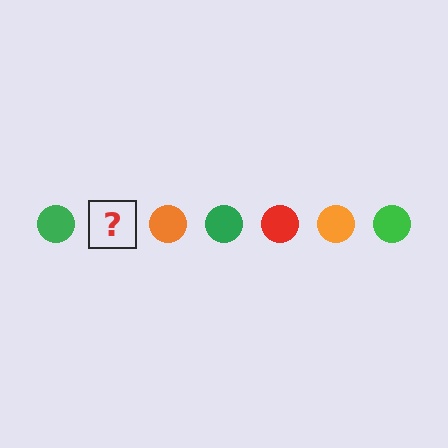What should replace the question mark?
The question mark should be replaced with a red circle.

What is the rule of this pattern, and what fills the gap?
The rule is that the pattern cycles through green, red, orange circles. The gap should be filled with a red circle.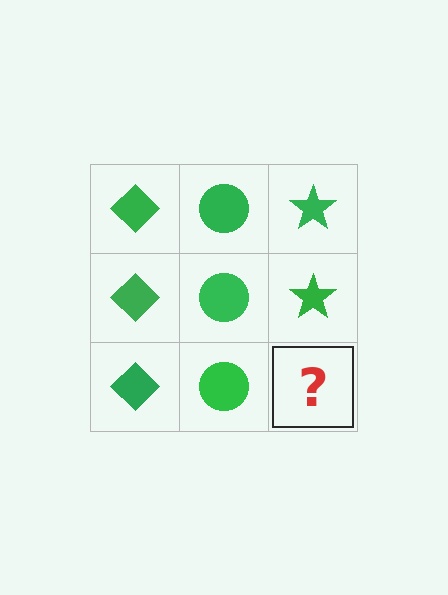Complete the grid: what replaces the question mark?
The question mark should be replaced with a green star.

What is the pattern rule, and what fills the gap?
The rule is that each column has a consistent shape. The gap should be filled with a green star.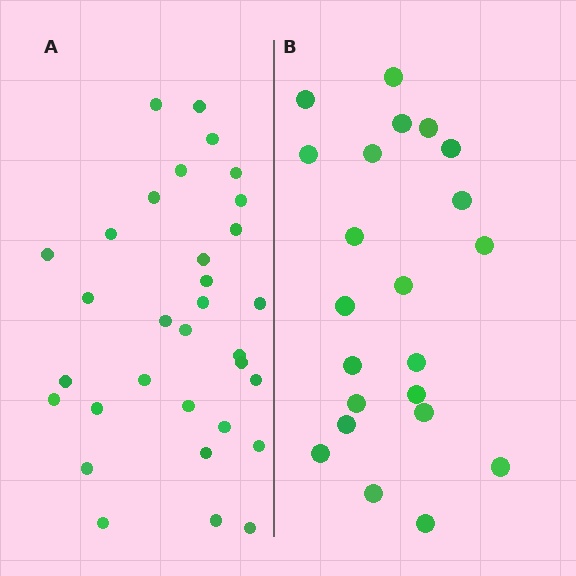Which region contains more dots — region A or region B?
Region A (the left region) has more dots.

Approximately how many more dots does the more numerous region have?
Region A has roughly 10 or so more dots than region B.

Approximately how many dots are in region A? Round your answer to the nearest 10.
About 30 dots. (The exact count is 32, which rounds to 30.)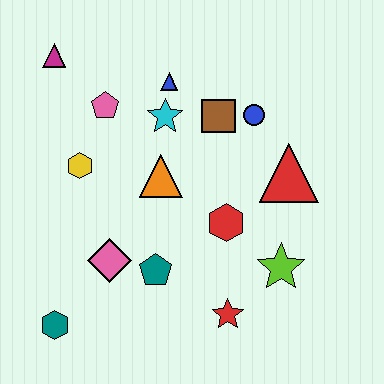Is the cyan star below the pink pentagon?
Yes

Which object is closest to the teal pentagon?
The pink diamond is closest to the teal pentagon.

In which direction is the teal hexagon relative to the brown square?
The teal hexagon is below the brown square.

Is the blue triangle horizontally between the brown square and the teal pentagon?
Yes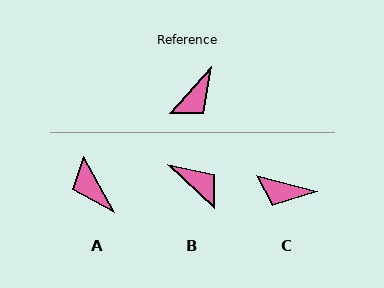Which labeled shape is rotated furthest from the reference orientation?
A, about 109 degrees away.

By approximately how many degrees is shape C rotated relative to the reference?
Approximately 63 degrees clockwise.